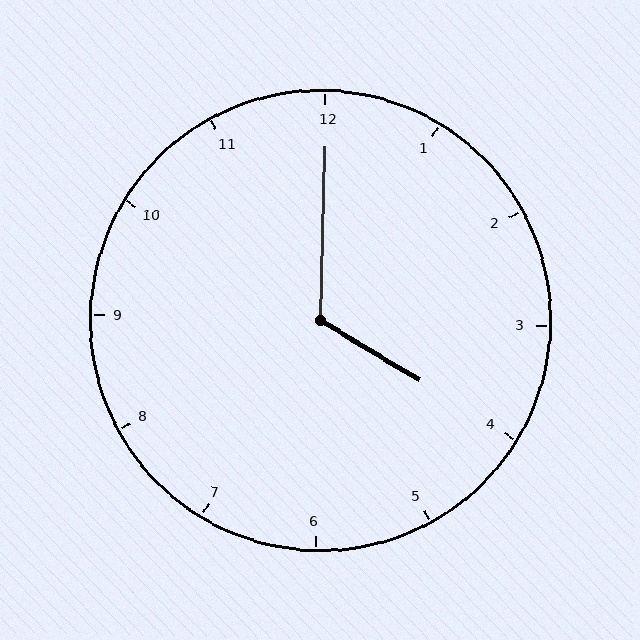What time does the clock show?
4:00.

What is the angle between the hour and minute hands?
Approximately 120 degrees.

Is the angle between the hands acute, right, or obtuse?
It is obtuse.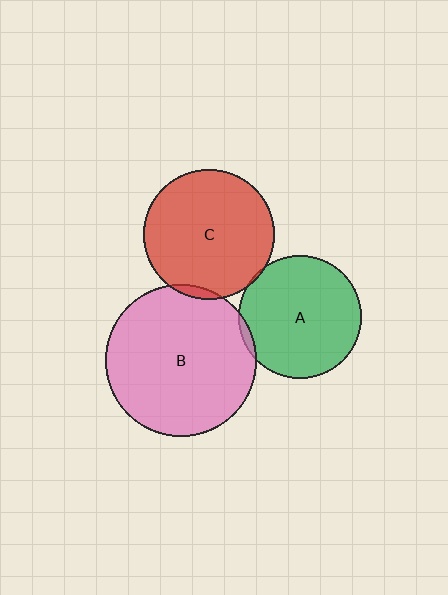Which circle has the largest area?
Circle B (pink).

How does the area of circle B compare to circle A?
Approximately 1.5 times.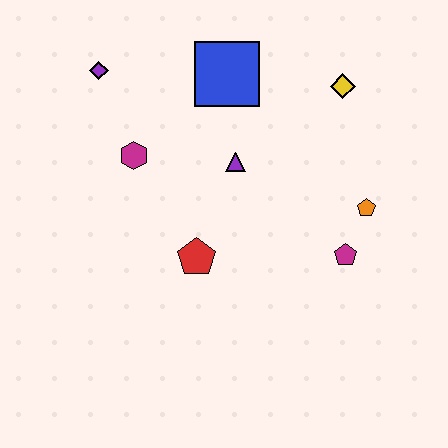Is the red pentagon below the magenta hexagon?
Yes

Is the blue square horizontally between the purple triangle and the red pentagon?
Yes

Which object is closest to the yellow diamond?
The blue square is closest to the yellow diamond.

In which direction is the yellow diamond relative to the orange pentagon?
The yellow diamond is above the orange pentagon.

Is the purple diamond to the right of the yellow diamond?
No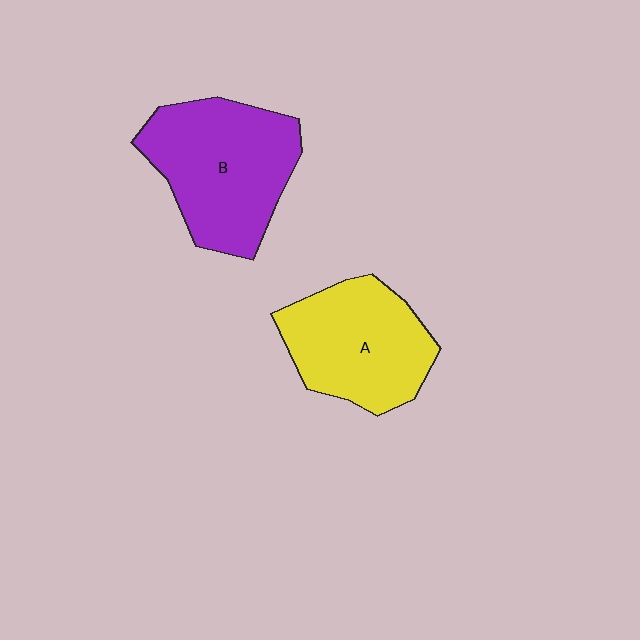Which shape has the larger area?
Shape B (purple).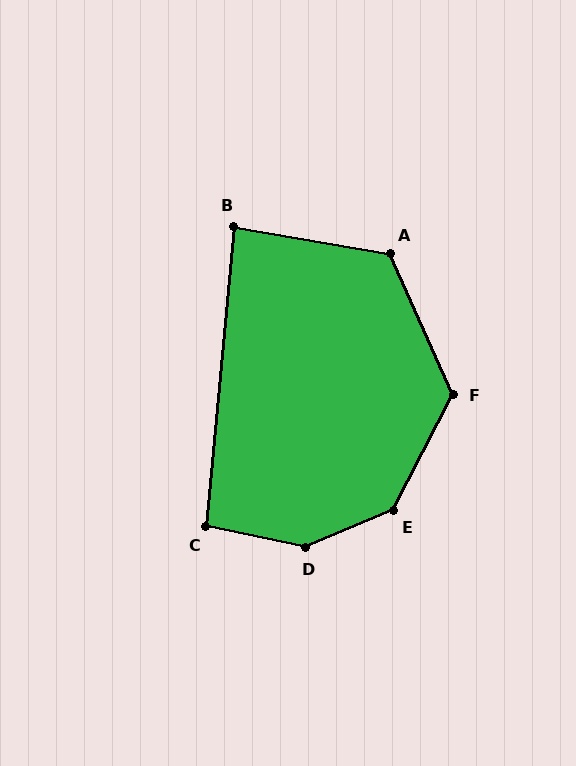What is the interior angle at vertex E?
Approximately 140 degrees (obtuse).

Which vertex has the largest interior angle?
D, at approximately 145 degrees.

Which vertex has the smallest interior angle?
B, at approximately 86 degrees.